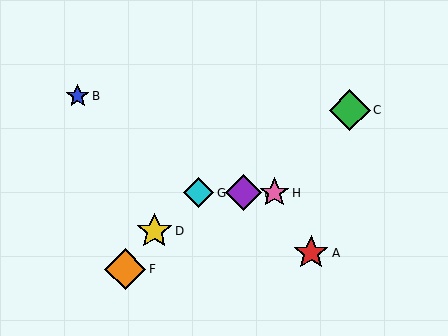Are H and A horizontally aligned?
No, H is at y≈193 and A is at y≈253.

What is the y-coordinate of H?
Object H is at y≈193.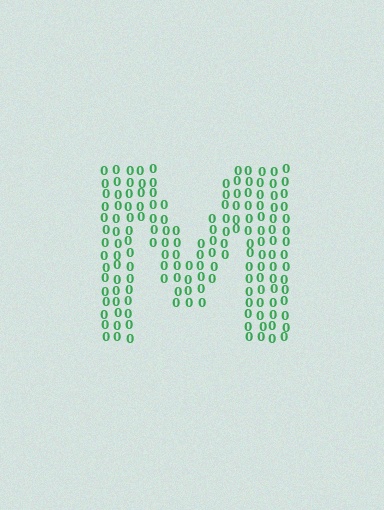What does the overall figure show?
The overall figure shows the letter M.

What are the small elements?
The small elements are digit 0's.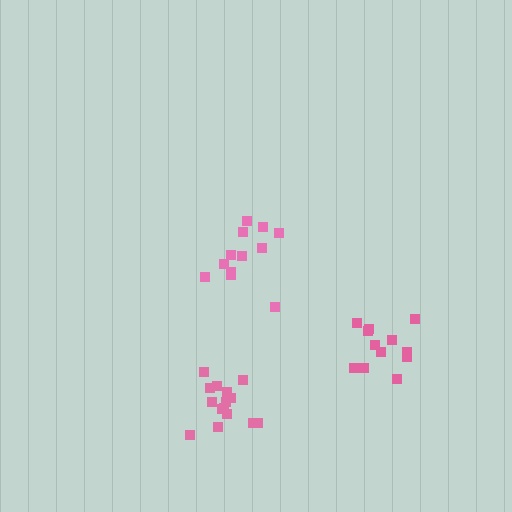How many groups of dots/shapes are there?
There are 3 groups.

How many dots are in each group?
Group 1: 12 dots, Group 2: 17 dots, Group 3: 12 dots (41 total).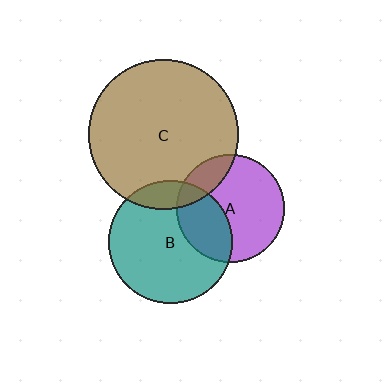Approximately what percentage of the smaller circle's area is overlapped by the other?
Approximately 20%.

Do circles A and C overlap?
Yes.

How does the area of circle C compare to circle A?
Approximately 1.9 times.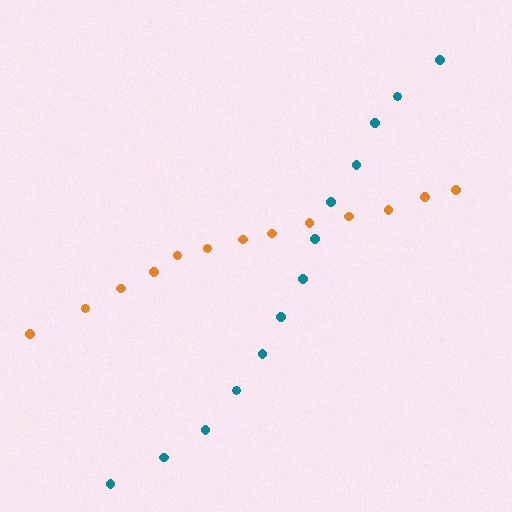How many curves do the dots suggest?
There are 2 distinct paths.